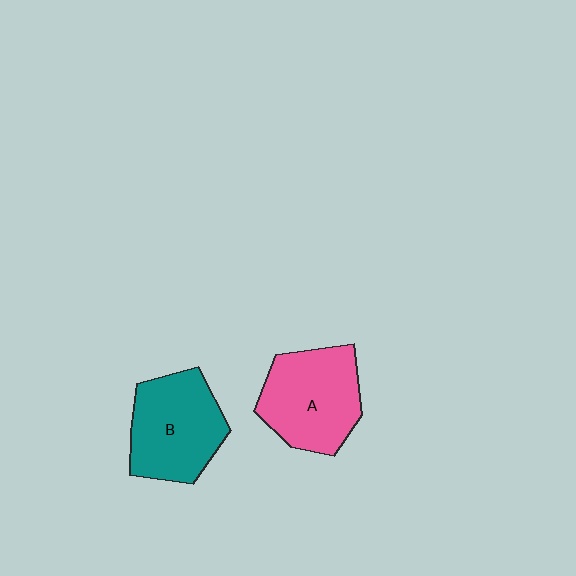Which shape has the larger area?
Shape A (pink).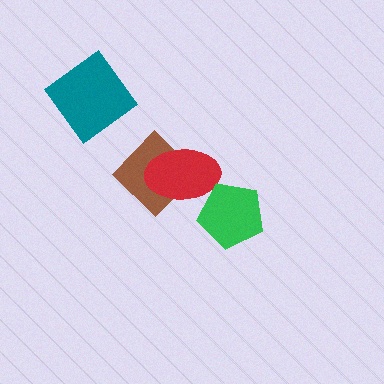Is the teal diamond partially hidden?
No, no other shape covers it.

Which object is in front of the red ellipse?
The green pentagon is in front of the red ellipse.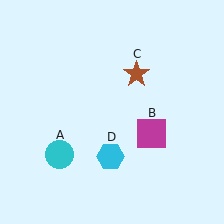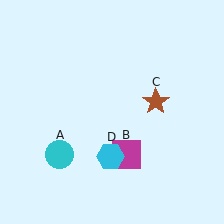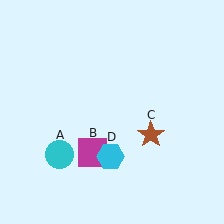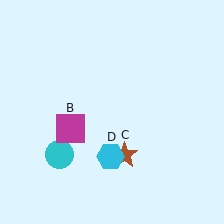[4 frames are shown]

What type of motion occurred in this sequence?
The magenta square (object B), brown star (object C) rotated clockwise around the center of the scene.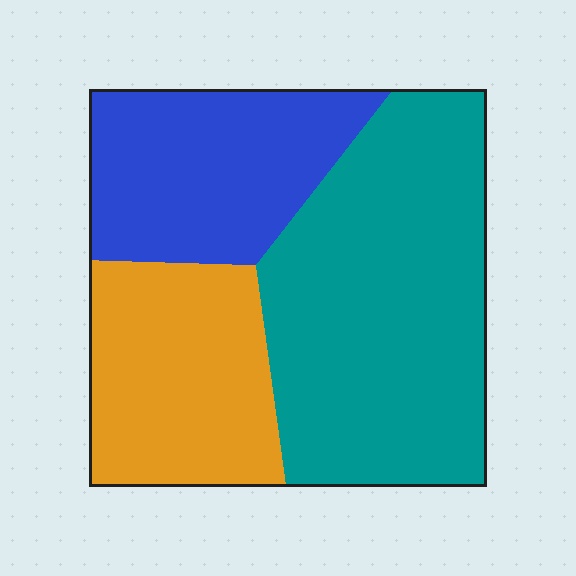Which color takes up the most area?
Teal, at roughly 50%.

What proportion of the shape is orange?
Orange takes up about one quarter (1/4) of the shape.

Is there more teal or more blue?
Teal.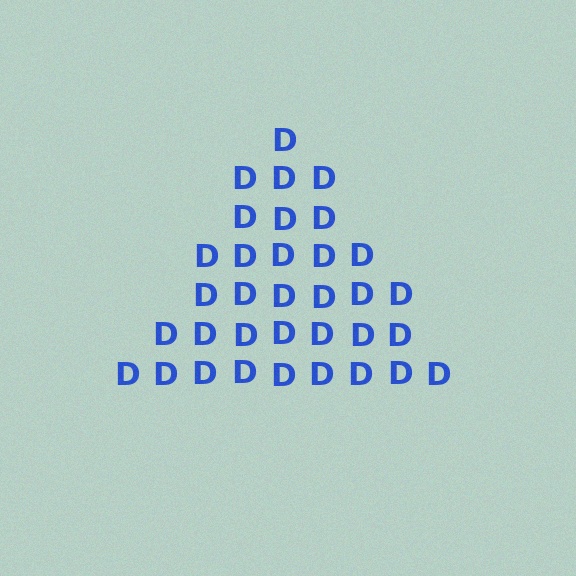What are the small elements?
The small elements are letter D's.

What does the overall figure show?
The overall figure shows a triangle.